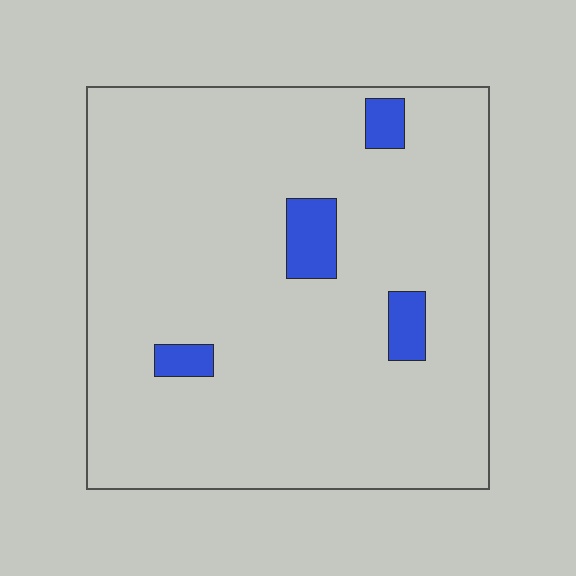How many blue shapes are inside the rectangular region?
4.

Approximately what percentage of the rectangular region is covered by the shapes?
Approximately 5%.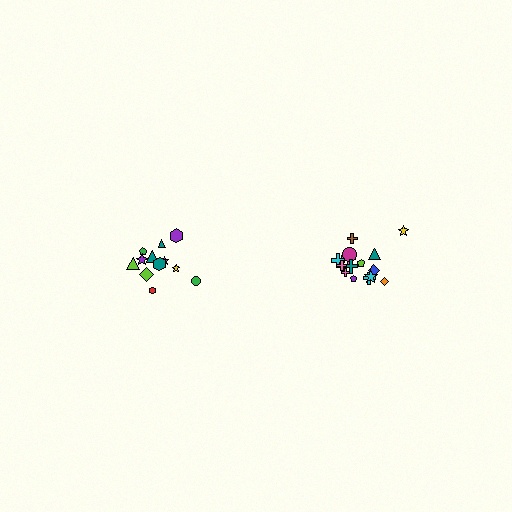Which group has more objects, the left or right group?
The right group.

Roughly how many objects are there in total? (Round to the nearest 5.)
Roughly 25 objects in total.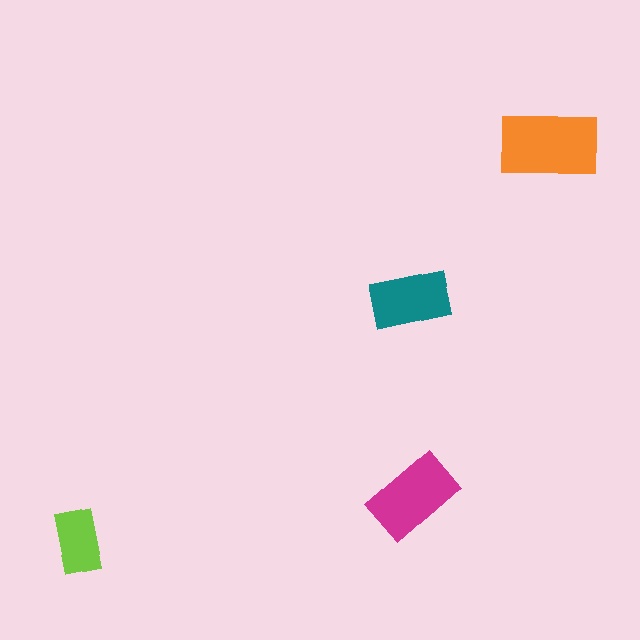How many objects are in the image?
There are 4 objects in the image.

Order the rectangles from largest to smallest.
the orange one, the magenta one, the teal one, the lime one.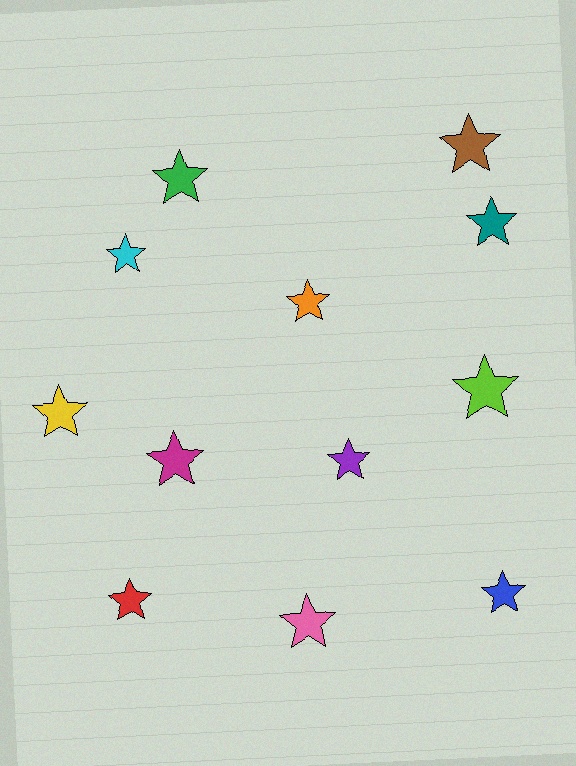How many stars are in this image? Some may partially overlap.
There are 12 stars.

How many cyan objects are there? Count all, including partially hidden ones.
There is 1 cyan object.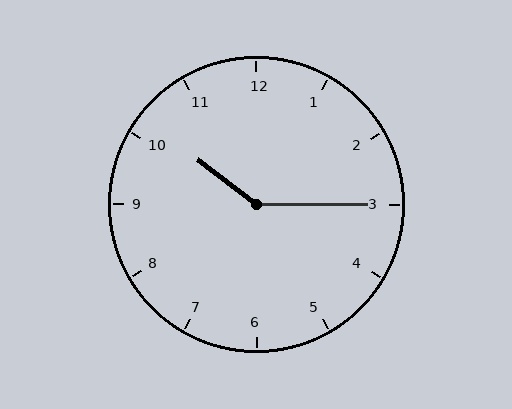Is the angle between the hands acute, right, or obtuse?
It is obtuse.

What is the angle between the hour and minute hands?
Approximately 142 degrees.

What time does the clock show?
10:15.